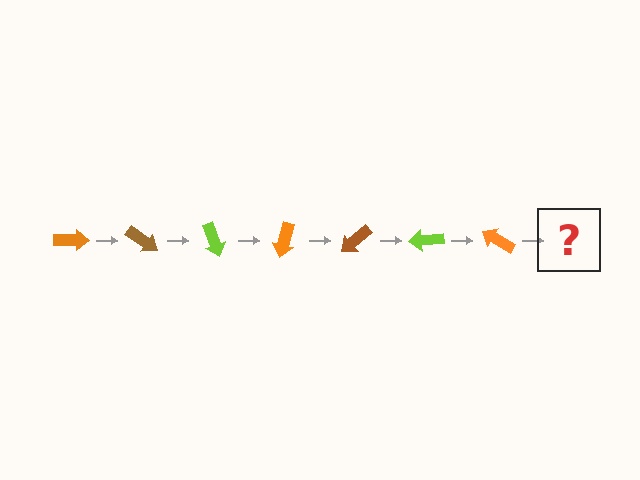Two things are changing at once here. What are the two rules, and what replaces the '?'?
The two rules are that it rotates 35 degrees each step and the color cycles through orange, brown, and lime. The '?' should be a brown arrow, rotated 245 degrees from the start.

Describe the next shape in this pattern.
It should be a brown arrow, rotated 245 degrees from the start.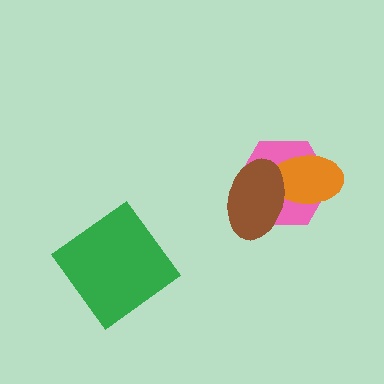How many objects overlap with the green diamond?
0 objects overlap with the green diamond.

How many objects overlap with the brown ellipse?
2 objects overlap with the brown ellipse.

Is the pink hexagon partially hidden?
Yes, it is partially covered by another shape.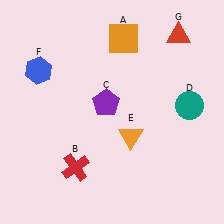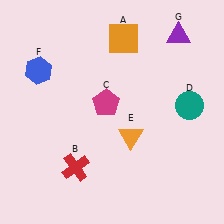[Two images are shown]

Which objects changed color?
C changed from purple to magenta. G changed from red to purple.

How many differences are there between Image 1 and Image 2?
There are 2 differences between the two images.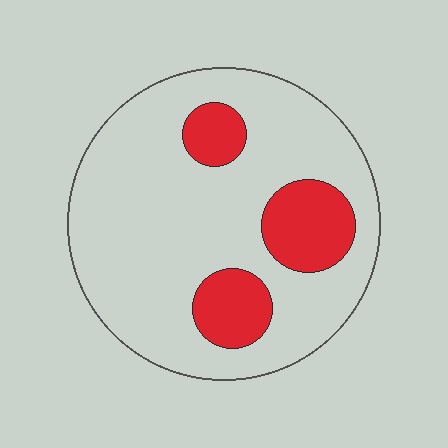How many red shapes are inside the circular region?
3.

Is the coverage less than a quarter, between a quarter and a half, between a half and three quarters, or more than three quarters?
Less than a quarter.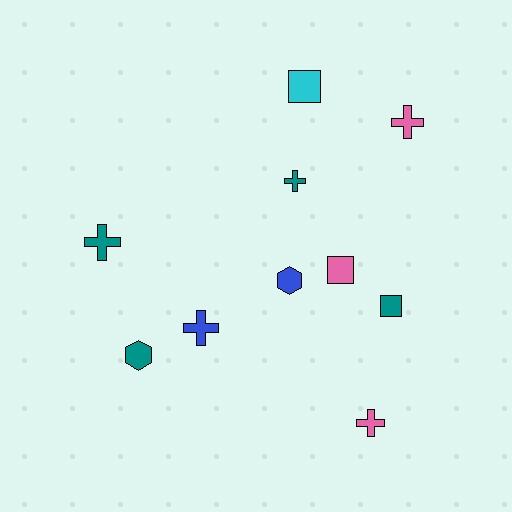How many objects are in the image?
There are 10 objects.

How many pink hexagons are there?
There are no pink hexagons.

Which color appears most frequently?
Teal, with 4 objects.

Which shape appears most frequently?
Cross, with 5 objects.